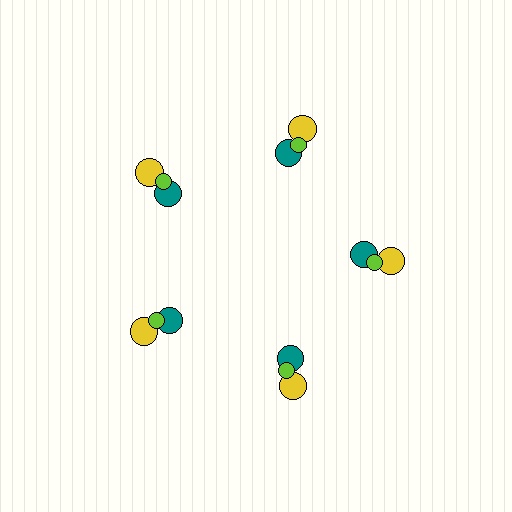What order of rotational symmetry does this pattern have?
This pattern has 5-fold rotational symmetry.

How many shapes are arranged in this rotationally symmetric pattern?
There are 15 shapes, arranged in 5 groups of 3.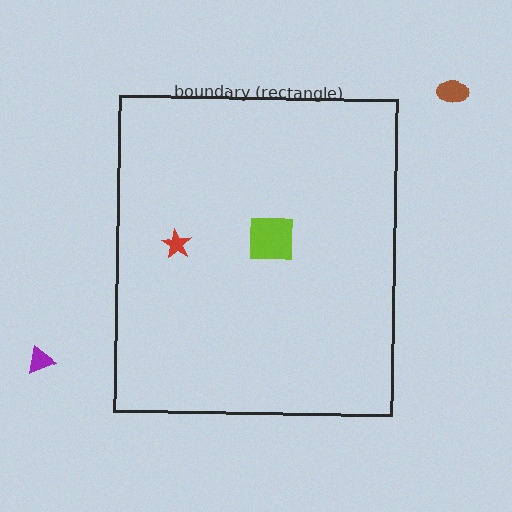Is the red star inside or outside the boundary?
Inside.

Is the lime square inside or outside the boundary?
Inside.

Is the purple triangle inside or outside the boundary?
Outside.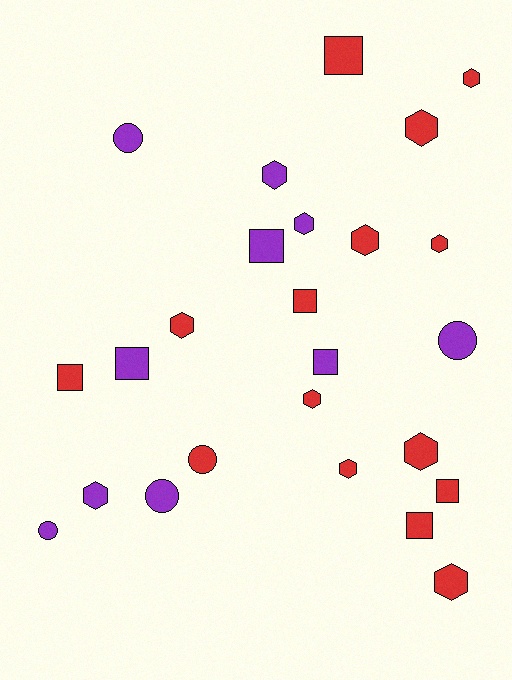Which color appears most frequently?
Red, with 15 objects.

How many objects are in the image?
There are 25 objects.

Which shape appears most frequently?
Hexagon, with 12 objects.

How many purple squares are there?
There are 3 purple squares.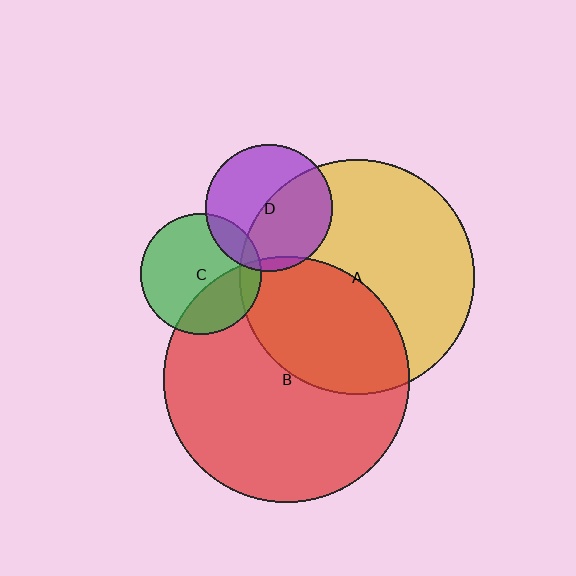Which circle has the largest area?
Circle B (red).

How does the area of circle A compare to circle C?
Approximately 3.8 times.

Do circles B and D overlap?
Yes.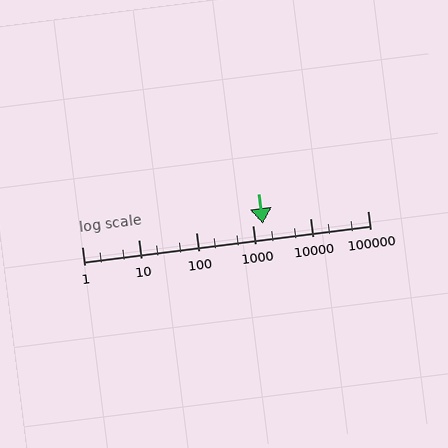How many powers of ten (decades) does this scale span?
The scale spans 5 decades, from 1 to 100000.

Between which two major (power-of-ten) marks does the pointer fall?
The pointer is between 1000 and 10000.